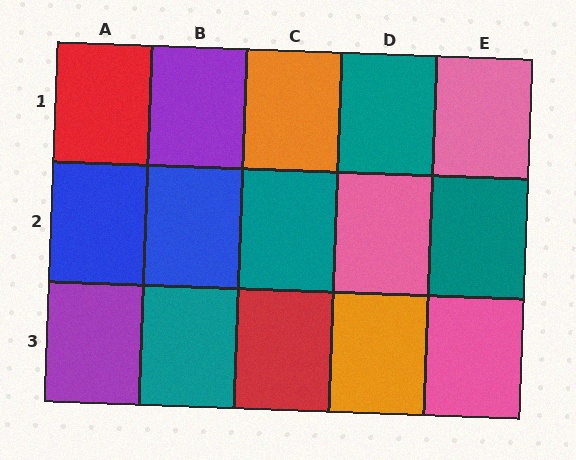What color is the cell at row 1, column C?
Orange.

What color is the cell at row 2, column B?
Blue.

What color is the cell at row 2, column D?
Pink.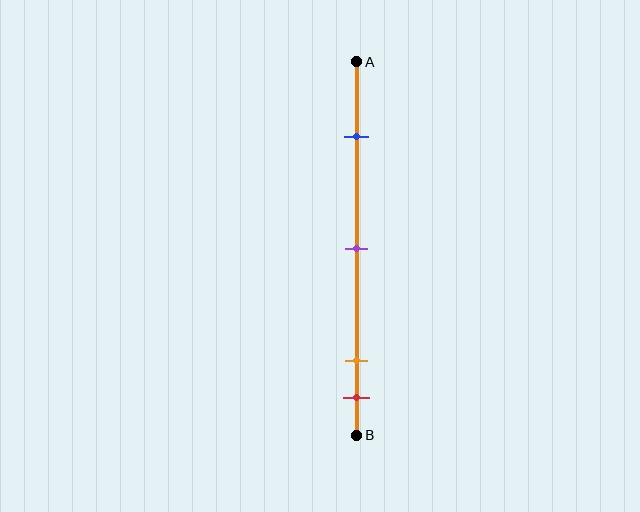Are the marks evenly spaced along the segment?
No, the marks are not evenly spaced.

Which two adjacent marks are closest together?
The orange and red marks are the closest adjacent pair.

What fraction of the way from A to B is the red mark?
The red mark is approximately 90% (0.9) of the way from A to B.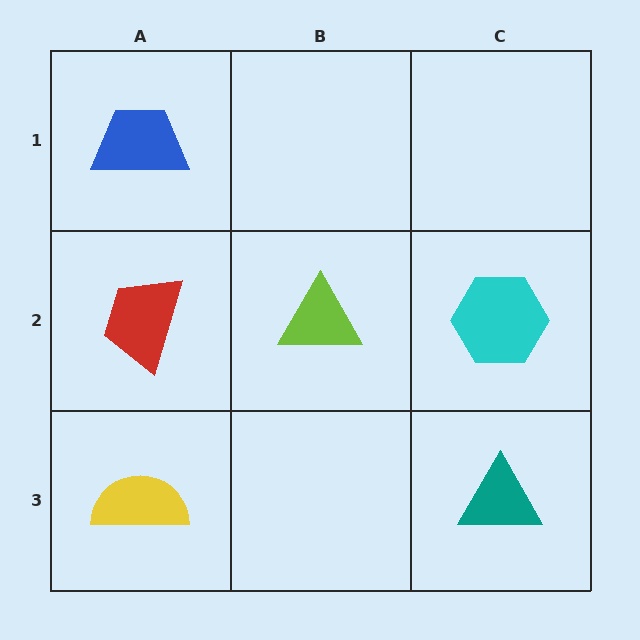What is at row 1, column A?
A blue trapezoid.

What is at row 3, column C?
A teal triangle.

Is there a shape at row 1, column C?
No, that cell is empty.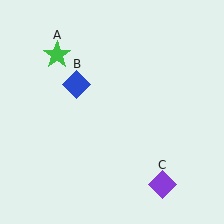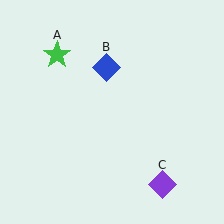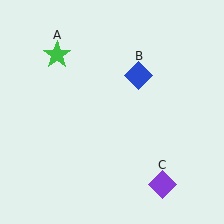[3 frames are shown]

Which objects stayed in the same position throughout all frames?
Green star (object A) and purple diamond (object C) remained stationary.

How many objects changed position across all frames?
1 object changed position: blue diamond (object B).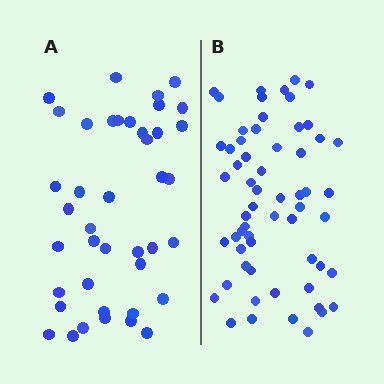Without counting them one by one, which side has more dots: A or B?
Region B (the right region) has more dots.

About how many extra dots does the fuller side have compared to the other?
Region B has approximately 20 more dots than region A.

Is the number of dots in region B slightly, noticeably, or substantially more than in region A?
Region B has substantially more. The ratio is roughly 1.5 to 1.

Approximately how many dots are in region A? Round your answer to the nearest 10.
About 40 dots. (The exact count is 41, which rounds to 40.)